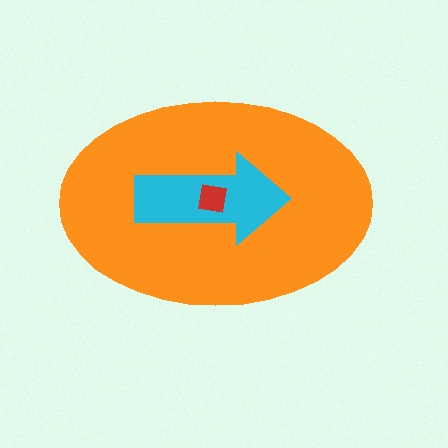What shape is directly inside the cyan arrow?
The red square.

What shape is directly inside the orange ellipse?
The cyan arrow.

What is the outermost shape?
The orange ellipse.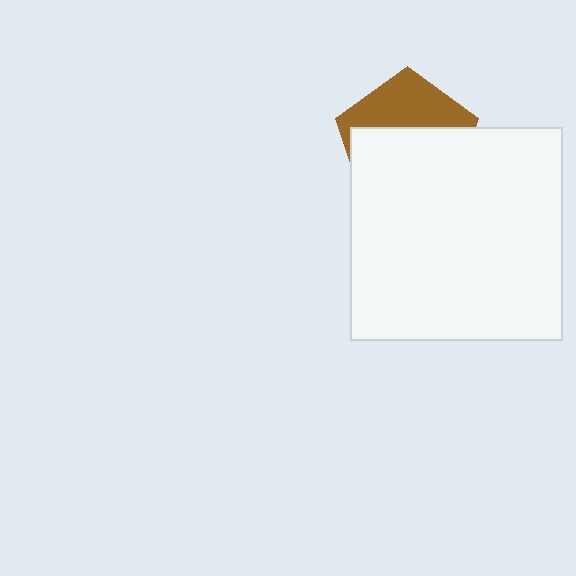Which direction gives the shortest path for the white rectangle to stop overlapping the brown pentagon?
Moving down gives the shortest separation.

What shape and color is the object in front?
The object in front is a white rectangle.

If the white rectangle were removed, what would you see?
You would see the complete brown pentagon.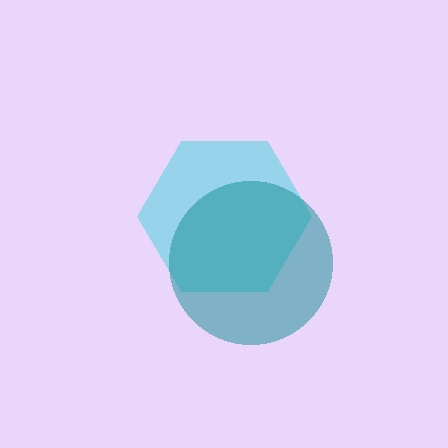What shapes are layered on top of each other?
The layered shapes are: a cyan hexagon, a teal circle.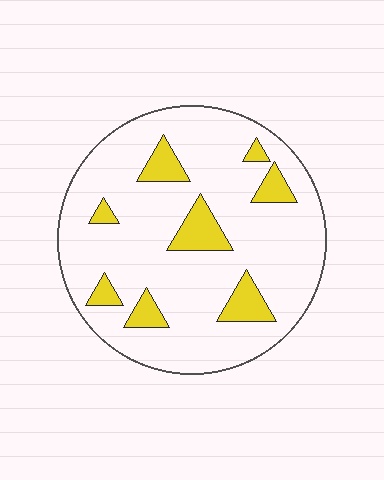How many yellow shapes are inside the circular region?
8.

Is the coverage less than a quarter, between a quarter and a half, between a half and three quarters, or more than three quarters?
Less than a quarter.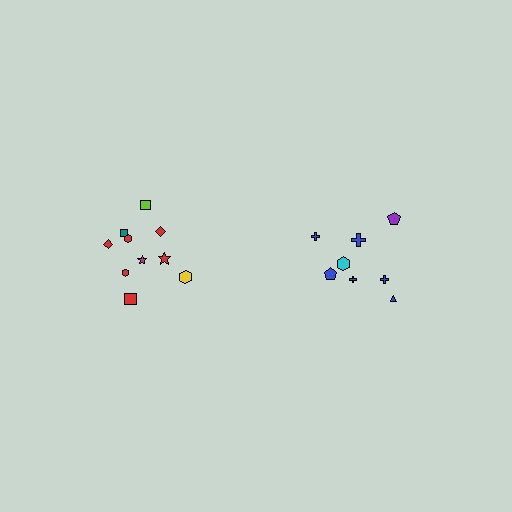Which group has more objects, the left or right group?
The left group.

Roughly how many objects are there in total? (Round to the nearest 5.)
Roughly 20 objects in total.